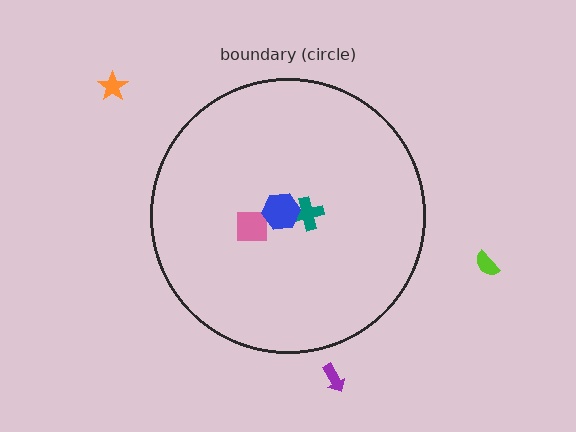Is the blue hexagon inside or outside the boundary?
Inside.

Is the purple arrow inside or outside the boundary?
Outside.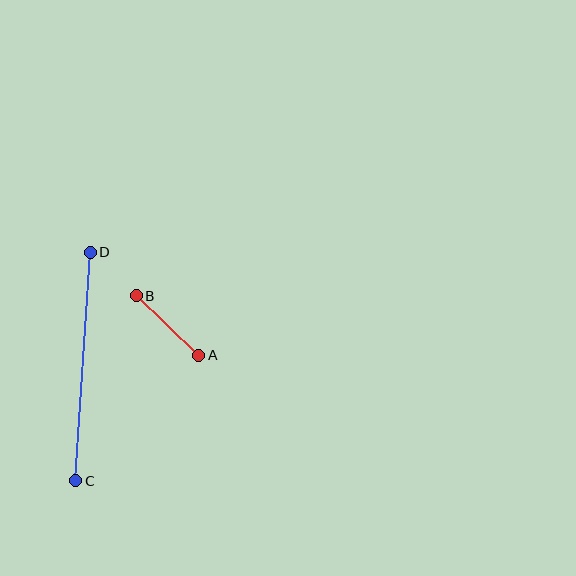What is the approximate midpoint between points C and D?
The midpoint is at approximately (83, 367) pixels.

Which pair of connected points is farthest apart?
Points C and D are farthest apart.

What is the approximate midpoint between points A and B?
The midpoint is at approximately (167, 325) pixels.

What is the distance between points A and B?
The distance is approximately 86 pixels.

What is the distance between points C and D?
The distance is approximately 229 pixels.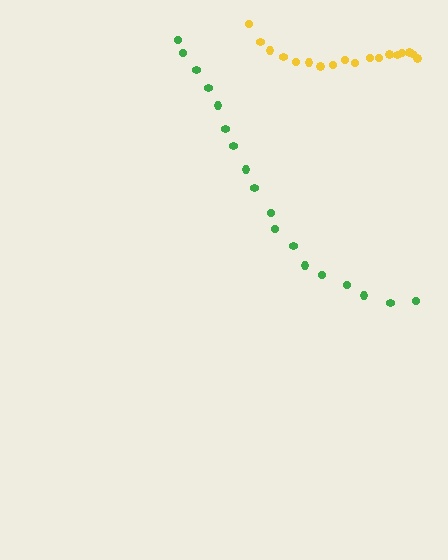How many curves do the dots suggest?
There are 2 distinct paths.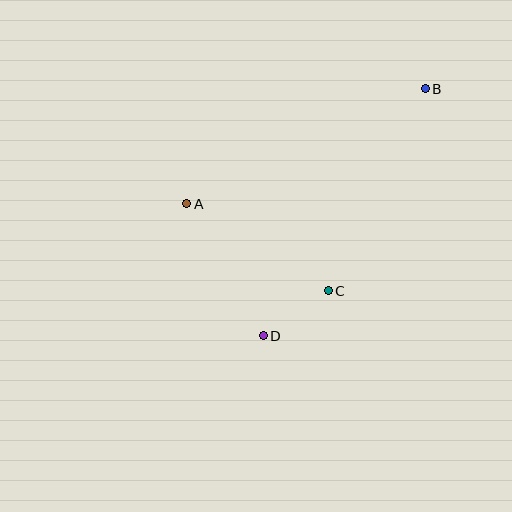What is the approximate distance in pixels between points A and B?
The distance between A and B is approximately 265 pixels.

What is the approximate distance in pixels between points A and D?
The distance between A and D is approximately 153 pixels.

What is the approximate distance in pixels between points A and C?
The distance between A and C is approximately 166 pixels.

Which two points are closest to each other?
Points C and D are closest to each other.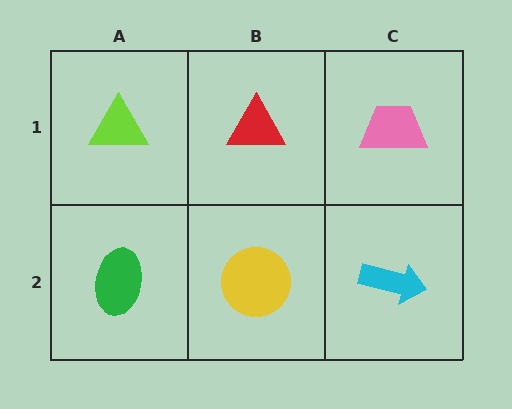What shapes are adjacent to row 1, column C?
A cyan arrow (row 2, column C), a red triangle (row 1, column B).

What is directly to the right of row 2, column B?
A cyan arrow.